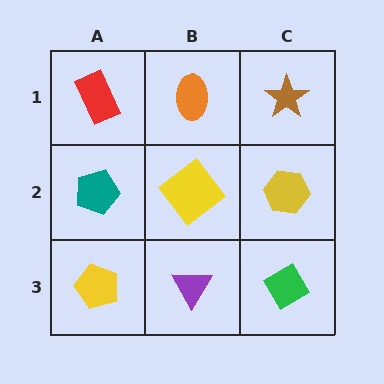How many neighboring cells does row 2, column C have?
3.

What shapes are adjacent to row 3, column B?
A yellow diamond (row 2, column B), a yellow pentagon (row 3, column A), a green diamond (row 3, column C).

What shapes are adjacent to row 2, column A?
A red rectangle (row 1, column A), a yellow pentagon (row 3, column A), a yellow diamond (row 2, column B).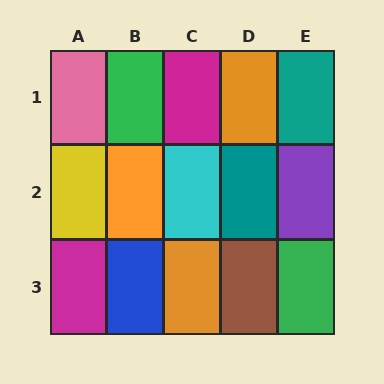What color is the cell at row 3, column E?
Green.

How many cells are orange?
3 cells are orange.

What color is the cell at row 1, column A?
Pink.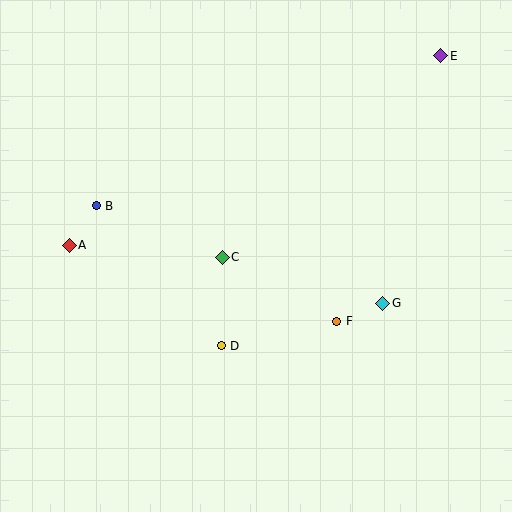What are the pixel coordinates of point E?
Point E is at (441, 56).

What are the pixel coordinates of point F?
Point F is at (337, 321).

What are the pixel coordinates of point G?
Point G is at (383, 303).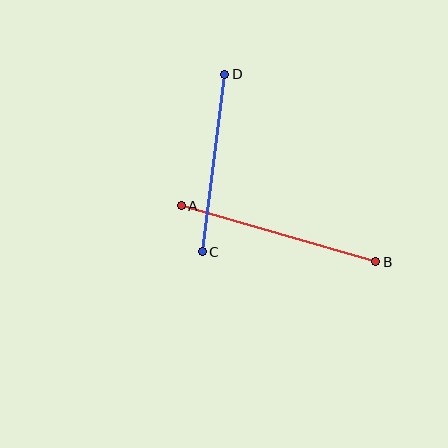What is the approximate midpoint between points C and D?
The midpoint is at approximately (213, 163) pixels.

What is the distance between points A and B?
The distance is approximately 202 pixels.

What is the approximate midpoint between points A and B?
The midpoint is at approximately (279, 234) pixels.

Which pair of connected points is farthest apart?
Points A and B are farthest apart.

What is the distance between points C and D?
The distance is approximately 179 pixels.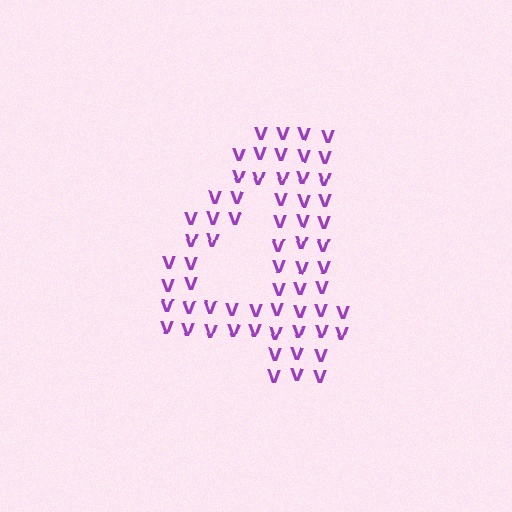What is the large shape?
The large shape is the digit 4.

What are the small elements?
The small elements are letter V's.